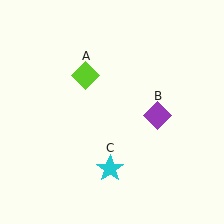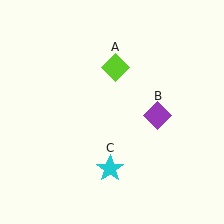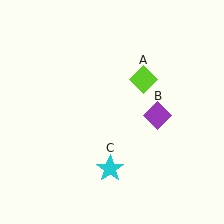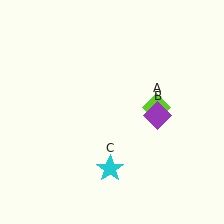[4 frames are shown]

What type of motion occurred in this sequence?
The lime diamond (object A) rotated clockwise around the center of the scene.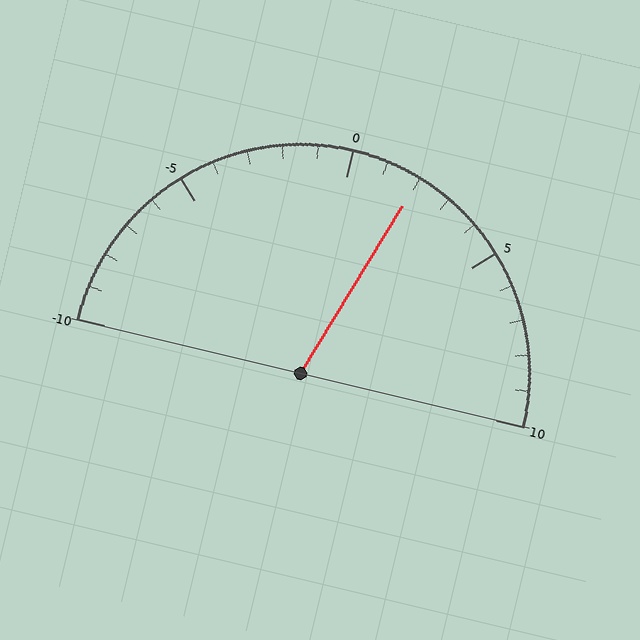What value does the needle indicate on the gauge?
The needle indicates approximately 2.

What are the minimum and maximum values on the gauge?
The gauge ranges from -10 to 10.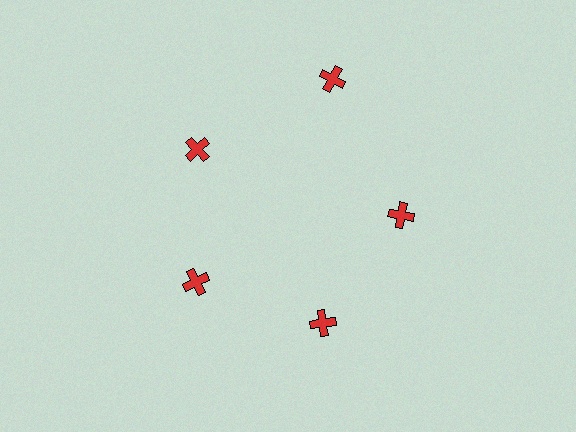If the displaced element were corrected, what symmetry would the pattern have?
It would have 5-fold rotational symmetry — the pattern would map onto itself every 72 degrees.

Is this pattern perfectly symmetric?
No. The 5 red crosses are arranged in a ring, but one element near the 1 o'clock position is pushed outward from the center, breaking the 5-fold rotational symmetry.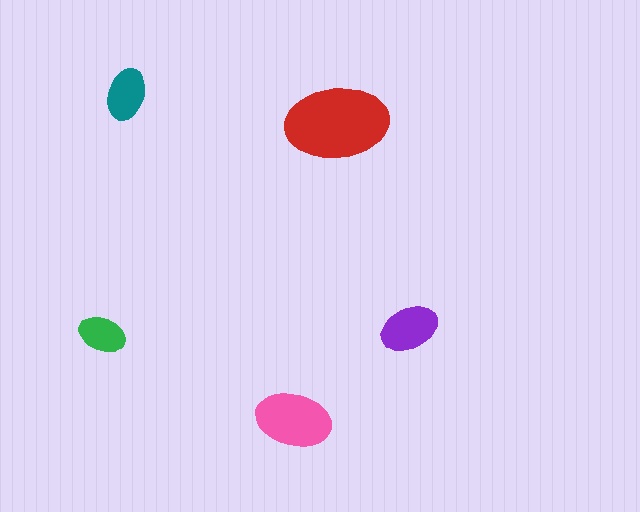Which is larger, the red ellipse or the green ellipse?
The red one.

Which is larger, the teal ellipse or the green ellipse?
The teal one.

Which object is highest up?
The teal ellipse is topmost.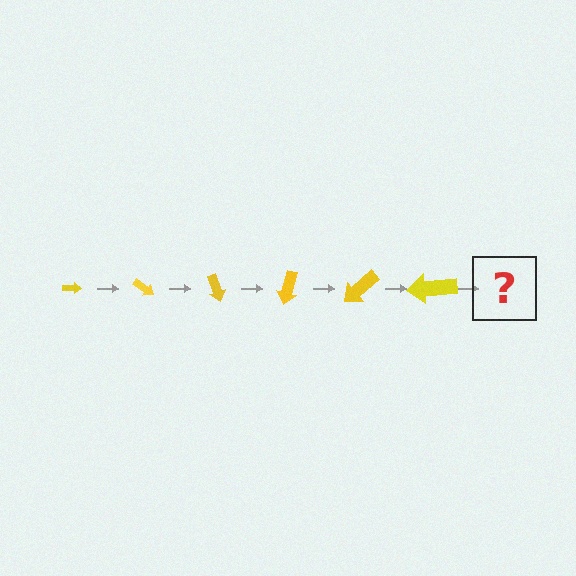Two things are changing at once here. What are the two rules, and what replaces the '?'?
The two rules are that the arrow grows larger each step and it rotates 35 degrees each step. The '?' should be an arrow, larger than the previous one and rotated 210 degrees from the start.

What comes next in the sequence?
The next element should be an arrow, larger than the previous one and rotated 210 degrees from the start.